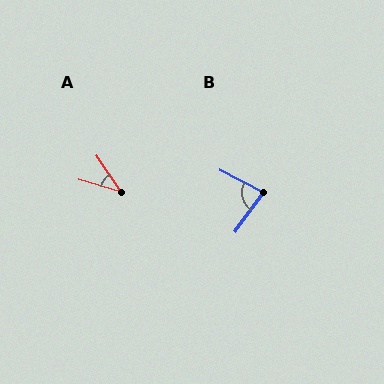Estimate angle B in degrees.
Approximately 82 degrees.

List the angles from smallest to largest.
A (40°), B (82°).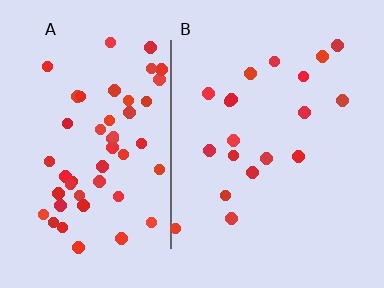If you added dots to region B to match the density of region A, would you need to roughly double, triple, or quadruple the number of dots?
Approximately triple.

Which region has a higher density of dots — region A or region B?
A (the left).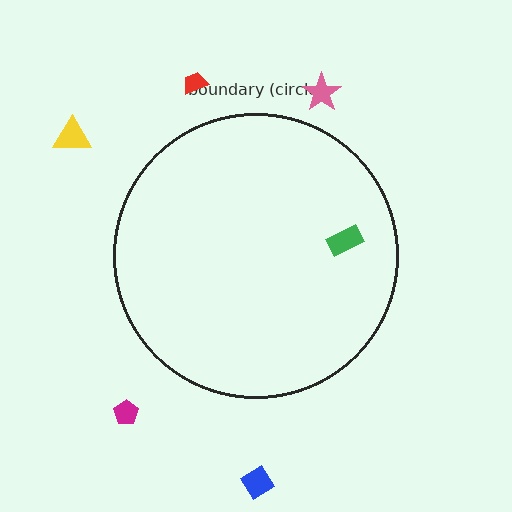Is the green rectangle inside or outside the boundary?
Inside.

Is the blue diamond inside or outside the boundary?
Outside.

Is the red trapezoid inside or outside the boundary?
Outside.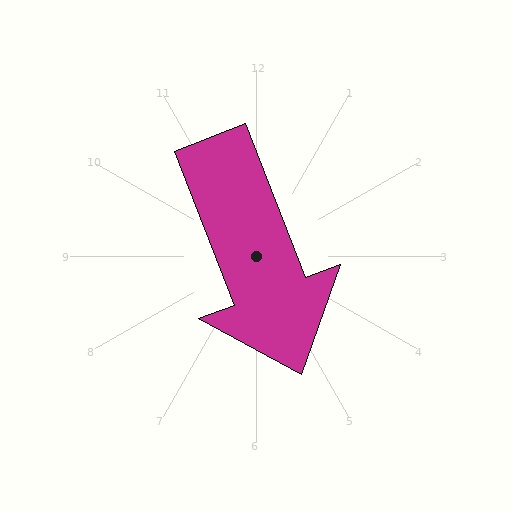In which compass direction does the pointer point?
South.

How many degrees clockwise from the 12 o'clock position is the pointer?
Approximately 159 degrees.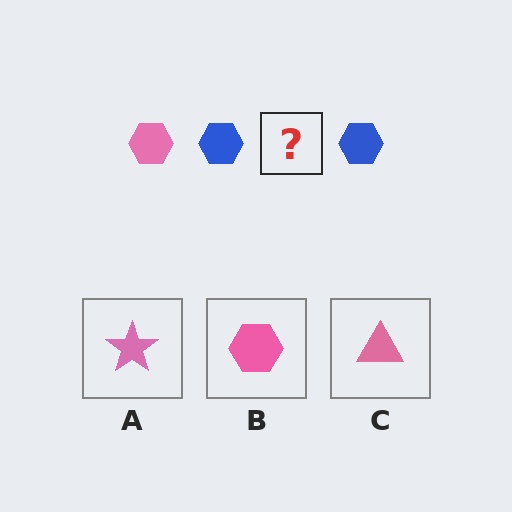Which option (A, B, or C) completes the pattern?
B.